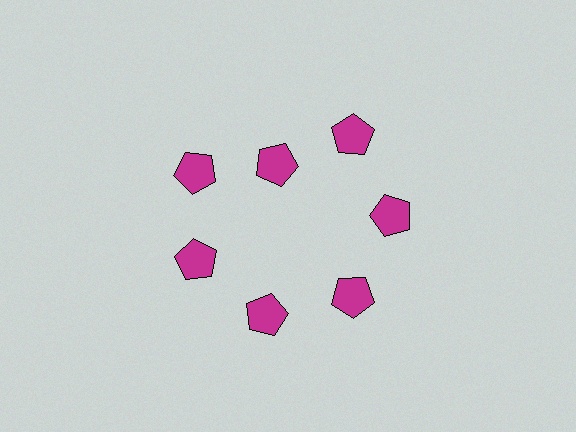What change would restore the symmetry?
The symmetry would be restored by moving it outward, back onto the ring so that all 7 pentagons sit at equal angles and equal distance from the center.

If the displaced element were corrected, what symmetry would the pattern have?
It would have 7-fold rotational symmetry — the pattern would map onto itself every 51 degrees.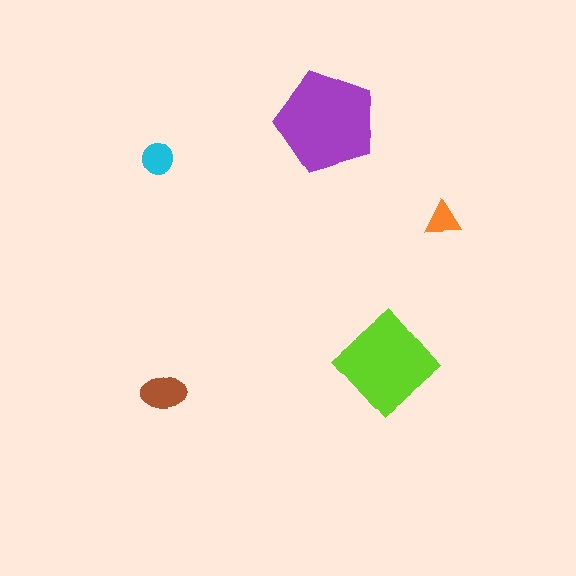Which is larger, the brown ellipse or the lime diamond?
The lime diamond.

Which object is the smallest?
The orange triangle.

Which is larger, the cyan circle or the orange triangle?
The cyan circle.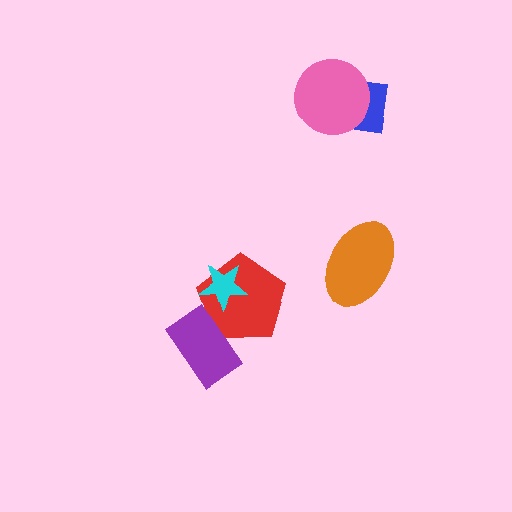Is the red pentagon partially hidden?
Yes, it is partially covered by another shape.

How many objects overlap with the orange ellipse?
0 objects overlap with the orange ellipse.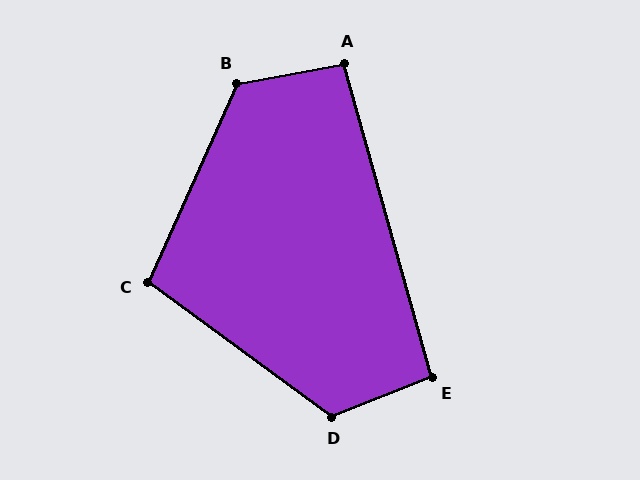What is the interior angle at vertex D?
Approximately 122 degrees (obtuse).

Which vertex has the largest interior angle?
B, at approximately 124 degrees.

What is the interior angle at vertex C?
Approximately 102 degrees (obtuse).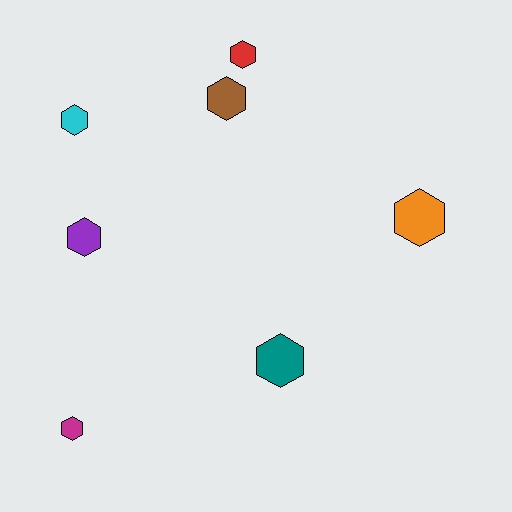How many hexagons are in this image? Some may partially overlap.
There are 7 hexagons.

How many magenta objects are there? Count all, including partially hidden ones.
There is 1 magenta object.